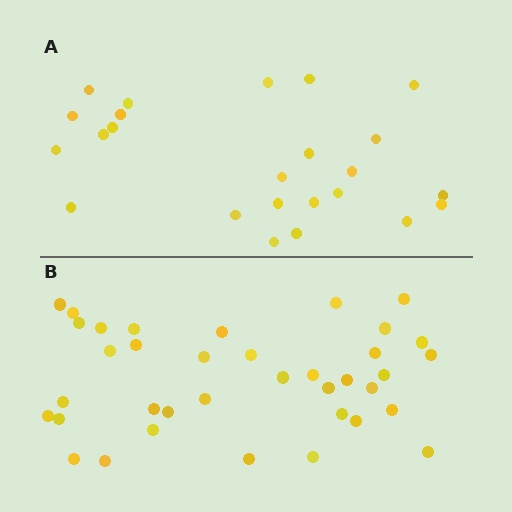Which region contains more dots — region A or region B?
Region B (the bottom region) has more dots.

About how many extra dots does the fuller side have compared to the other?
Region B has approximately 15 more dots than region A.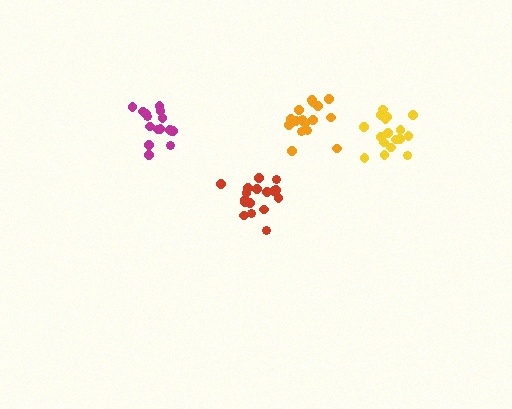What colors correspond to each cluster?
The clusters are colored: red, orange, yellow, magenta.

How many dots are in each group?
Group 1: 17 dots, Group 2: 16 dots, Group 3: 17 dots, Group 4: 16 dots (66 total).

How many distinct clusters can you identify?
There are 4 distinct clusters.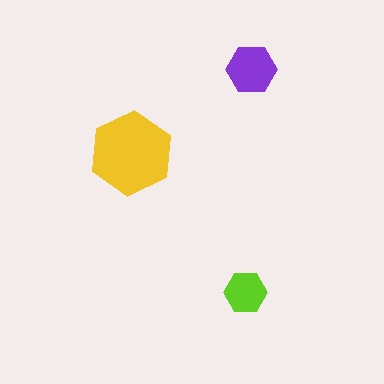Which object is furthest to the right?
The purple hexagon is rightmost.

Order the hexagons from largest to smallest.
the yellow one, the purple one, the lime one.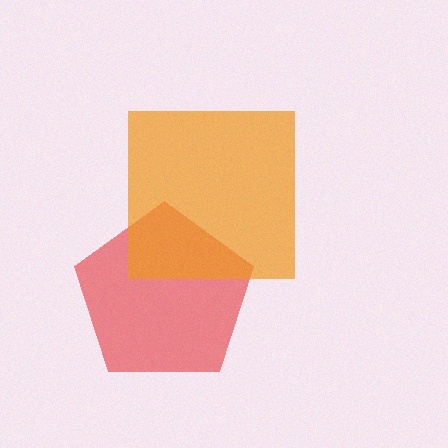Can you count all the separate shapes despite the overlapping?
Yes, there are 2 separate shapes.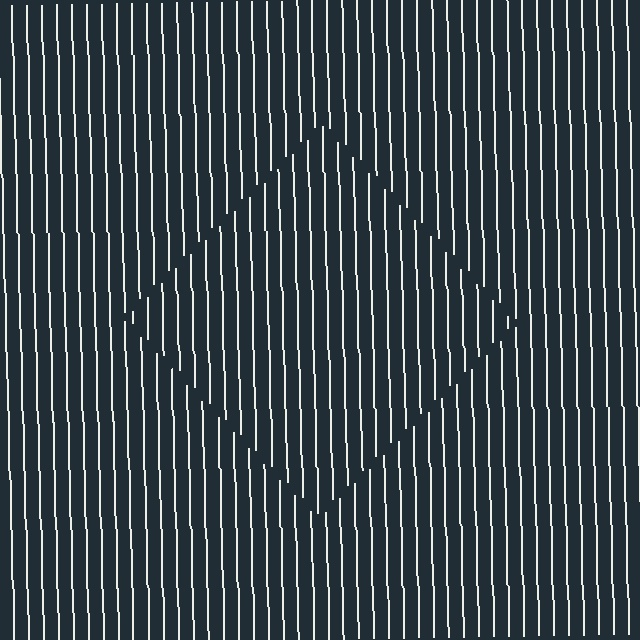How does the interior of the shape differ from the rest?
The interior of the shape contains the same grating, shifted by half a period — the contour is defined by the phase discontinuity where line-ends from the inner and outer gratings abut.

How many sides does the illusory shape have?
4 sides — the line-ends trace a square.